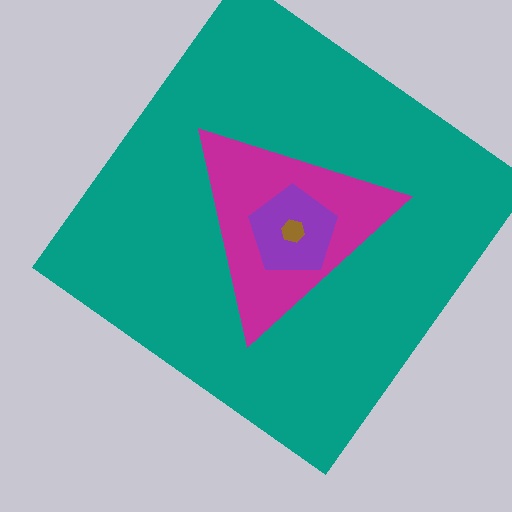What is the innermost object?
The brown hexagon.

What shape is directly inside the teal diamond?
The magenta triangle.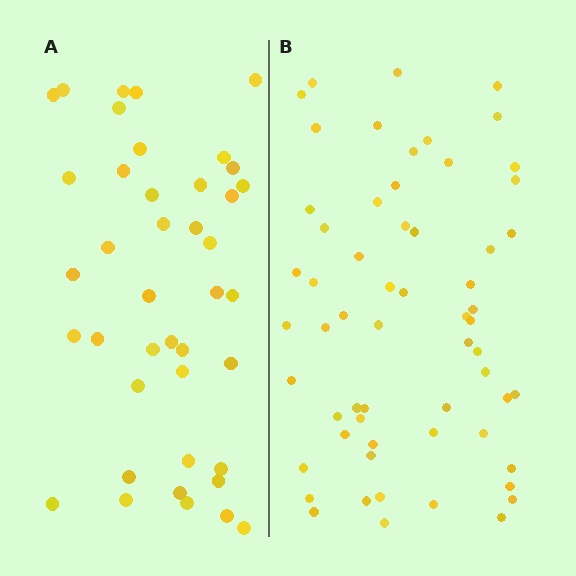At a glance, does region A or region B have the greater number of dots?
Region B (the right region) has more dots.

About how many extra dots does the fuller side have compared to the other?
Region B has approximately 20 more dots than region A.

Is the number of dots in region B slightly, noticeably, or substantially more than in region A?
Region B has substantially more. The ratio is roughly 1.5 to 1.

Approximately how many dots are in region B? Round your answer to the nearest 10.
About 60 dots.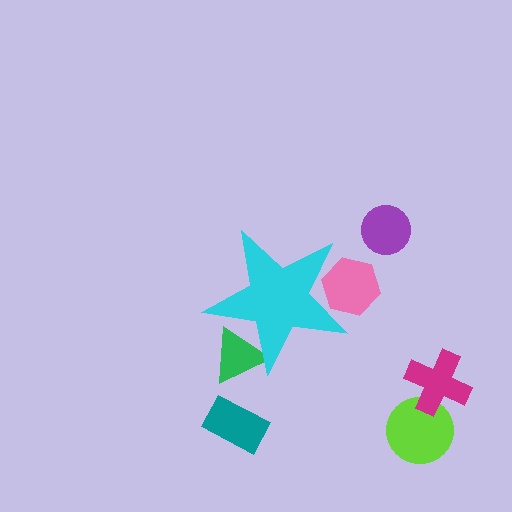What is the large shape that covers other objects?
A cyan star.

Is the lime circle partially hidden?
No, the lime circle is fully visible.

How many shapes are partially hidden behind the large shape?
2 shapes are partially hidden.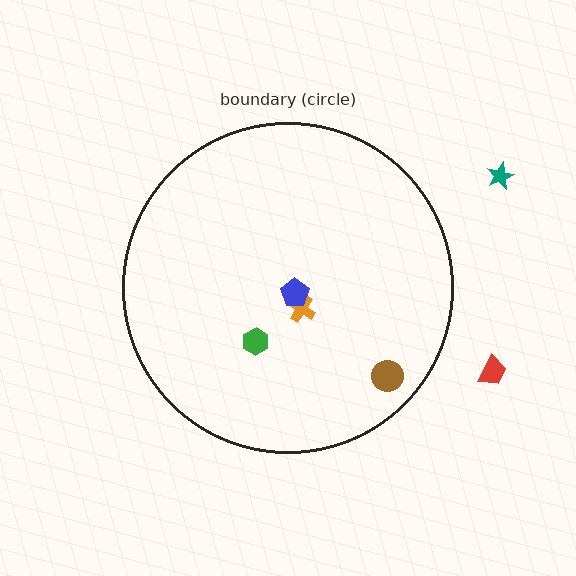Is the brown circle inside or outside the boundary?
Inside.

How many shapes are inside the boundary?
4 inside, 2 outside.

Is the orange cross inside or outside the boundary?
Inside.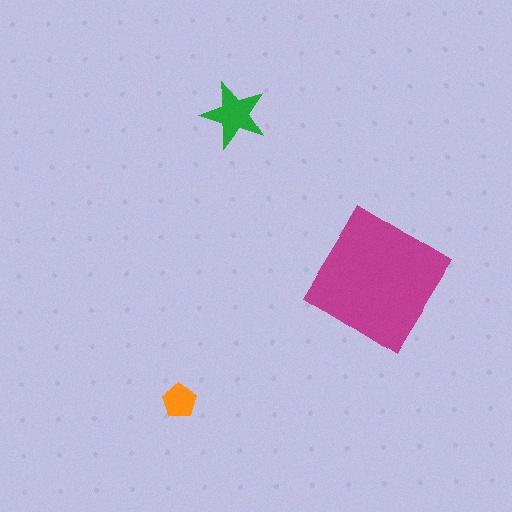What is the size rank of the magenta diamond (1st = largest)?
1st.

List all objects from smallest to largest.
The orange pentagon, the green star, the magenta diamond.